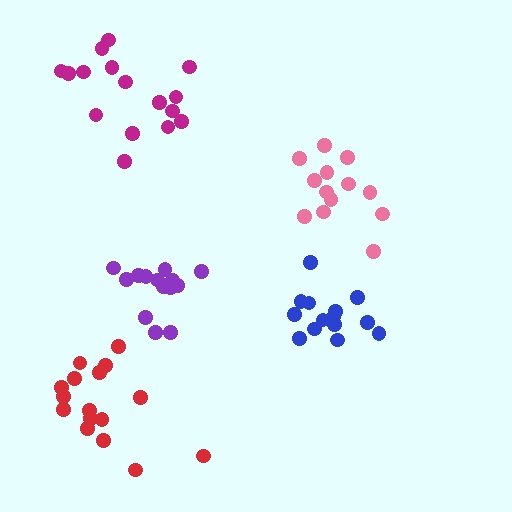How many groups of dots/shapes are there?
There are 5 groups.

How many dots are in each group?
Group 1: 16 dots, Group 2: 14 dots, Group 3: 14 dots, Group 4: 13 dots, Group 5: 16 dots (73 total).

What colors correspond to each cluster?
The clusters are colored: red, blue, purple, pink, magenta.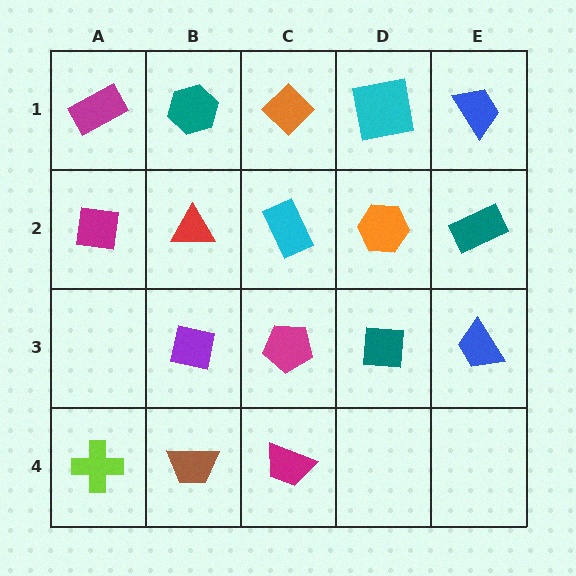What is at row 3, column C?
A magenta pentagon.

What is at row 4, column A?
A lime cross.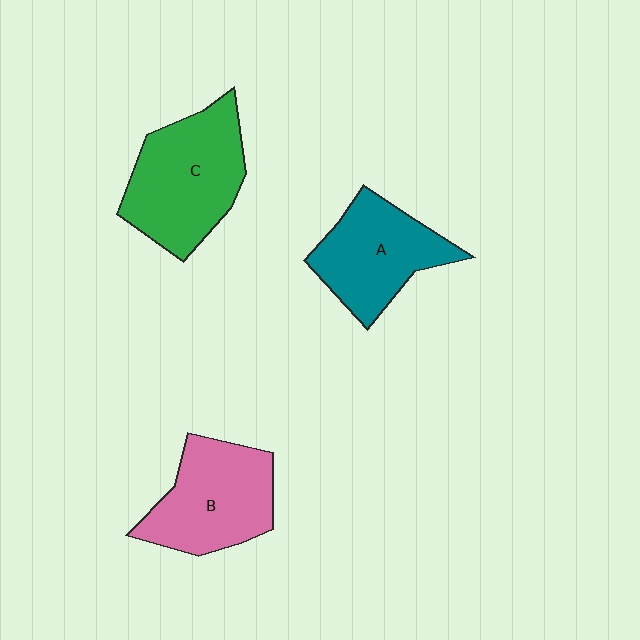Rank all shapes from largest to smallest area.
From largest to smallest: C (green), B (pink), A (teal).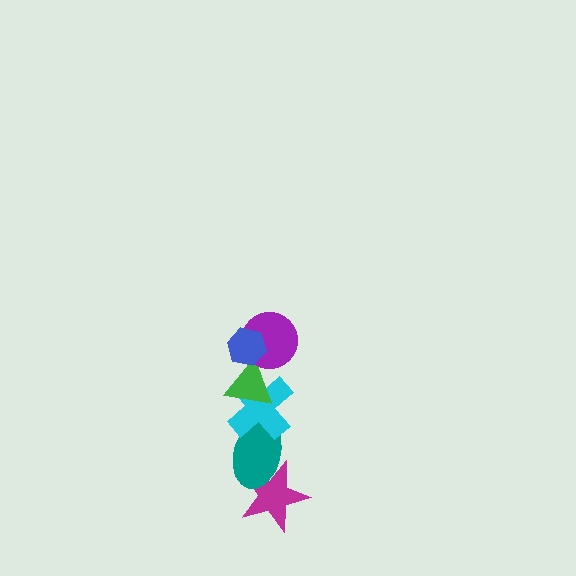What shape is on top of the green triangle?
The purple circle is on top of the green triangle.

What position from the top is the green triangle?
The green triangle is 3rd from the top.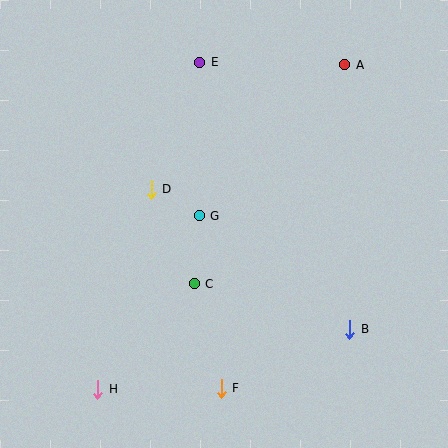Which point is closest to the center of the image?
Point G at (199, 216) is closest to the center.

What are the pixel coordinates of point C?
Point C is at (194, 284).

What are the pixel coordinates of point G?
Point G is at (199, 216).